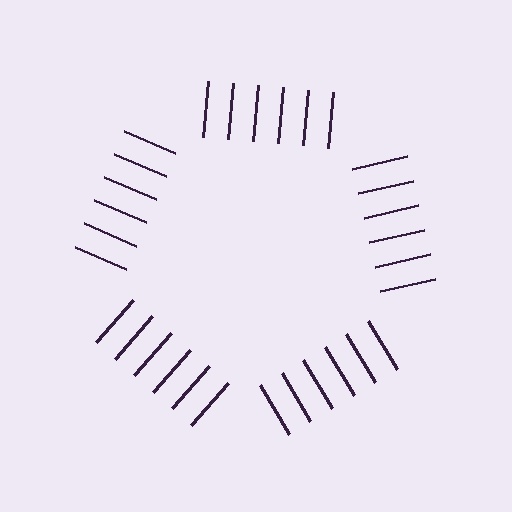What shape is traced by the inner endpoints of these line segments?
An illusory pentagon — the line segments terminate on its edges but no continuous stroke is drawn.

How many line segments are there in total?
30 — 6 along each of the 5 edges.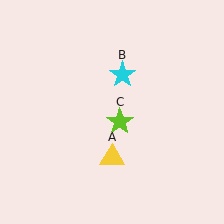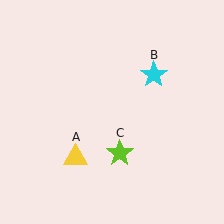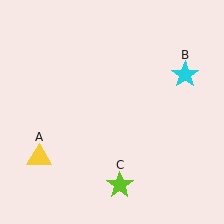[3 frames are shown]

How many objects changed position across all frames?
3 objects changed position: yellow triangle (object A), cyan star (object B), lime star (object C).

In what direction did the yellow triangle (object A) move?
The yellow triangle (object A) moved left.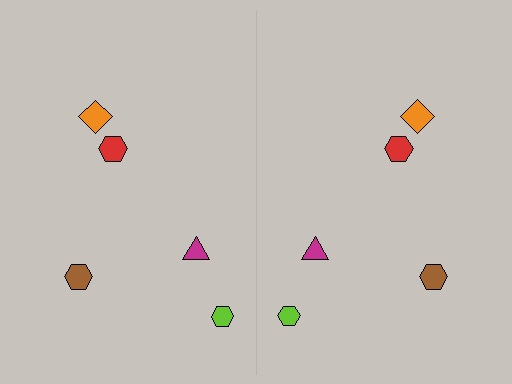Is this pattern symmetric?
Yes, this pattern has bilateral (reflection) symmetry.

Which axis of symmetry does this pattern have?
The pattern has a vertical axis of symmetry running through the center of the image.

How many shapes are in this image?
There are 10 shapes in this image.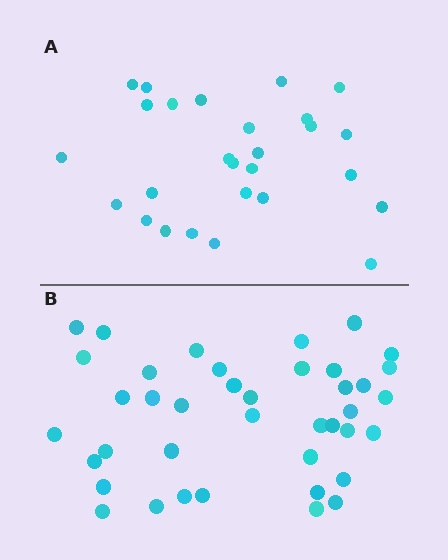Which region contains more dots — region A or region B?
Region B (the bottom region) has more dots.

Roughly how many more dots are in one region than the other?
Region B has approximately 15 more dots than region A.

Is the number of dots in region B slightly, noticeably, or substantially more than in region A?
Region B has substantially more. The ratio is roughly 1.5 to 1.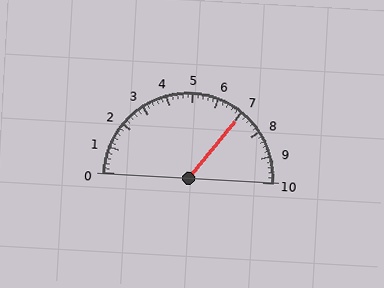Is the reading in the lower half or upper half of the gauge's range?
The reading is in the upper half of the range (0 to 10).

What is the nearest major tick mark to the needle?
The nearest major tick mark is 7.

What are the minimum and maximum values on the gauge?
The gauge ranges from 0 to 10.